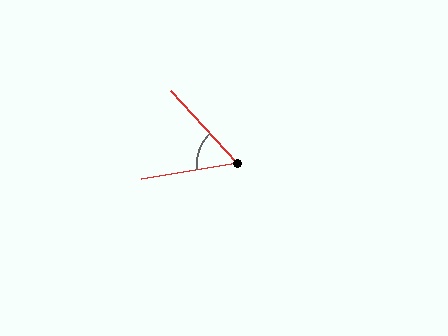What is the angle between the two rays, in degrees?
Approximately 57 degrees.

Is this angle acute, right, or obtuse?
It is acute.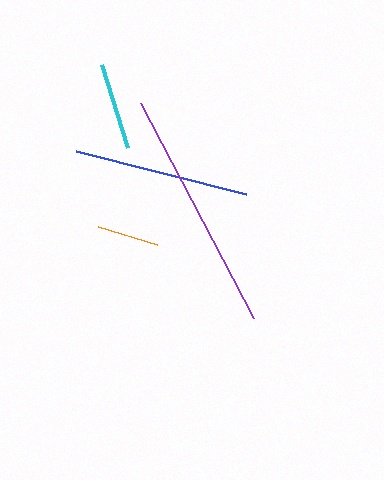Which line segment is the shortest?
The orange line is the shortest at approximately 62 pixels.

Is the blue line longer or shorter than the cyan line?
The blue line is longer than the cyan line.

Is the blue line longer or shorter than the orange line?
The blue line is longer than the orange line.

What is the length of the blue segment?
The blue segment is approximately 175 pixels long.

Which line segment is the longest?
The purple line is the longest at approximately 243 pixels.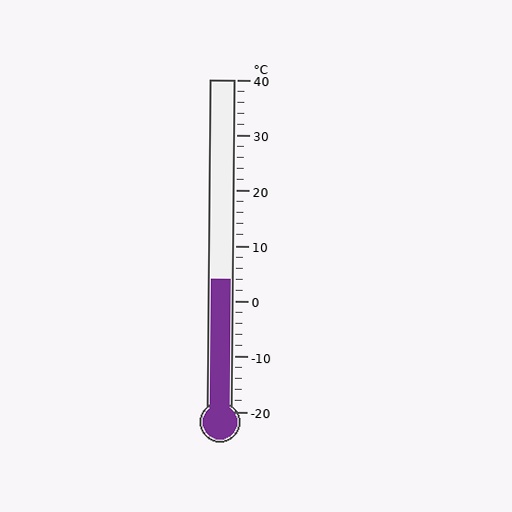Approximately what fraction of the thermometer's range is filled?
The thermometer is filled to approximately 40% of its range.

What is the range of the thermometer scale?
The thermometer scale ranges from -20°C to 40°C.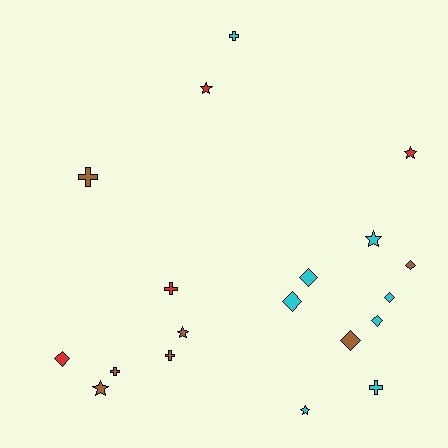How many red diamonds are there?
There is 1 red diamond.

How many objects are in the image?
There are 19 objects.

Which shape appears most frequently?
Diamond, with 7 objects.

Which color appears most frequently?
Cyan, with 8 objects.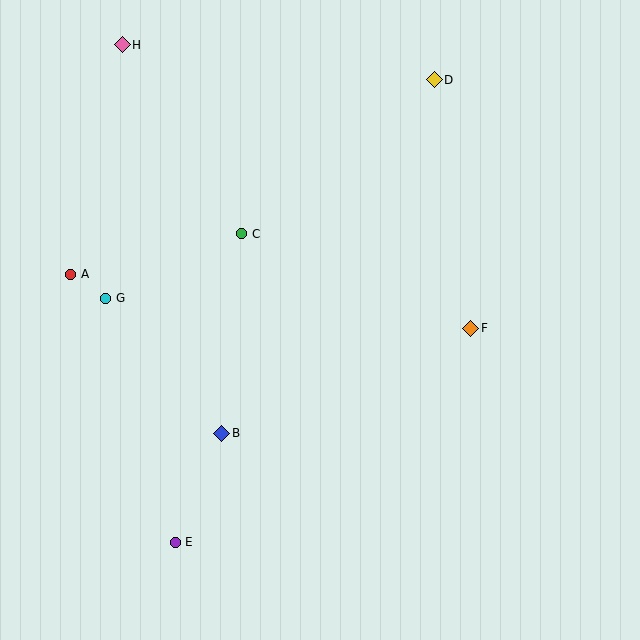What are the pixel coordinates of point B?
Point B is at (222, 433).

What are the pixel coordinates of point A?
Point A is at (71, 274).